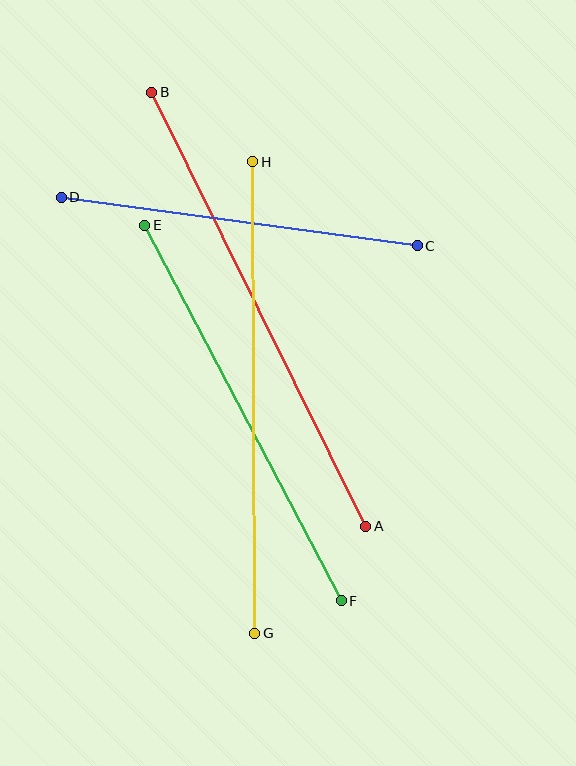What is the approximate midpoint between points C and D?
The midpoint is at approximately (239, 221) pixels.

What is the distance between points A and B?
The distance is approximately 484 pixels.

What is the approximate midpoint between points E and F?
The midpoint is at approximately (243, 413) pixels.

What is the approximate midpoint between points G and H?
The midpoint is at approximately (254, 397) pixels.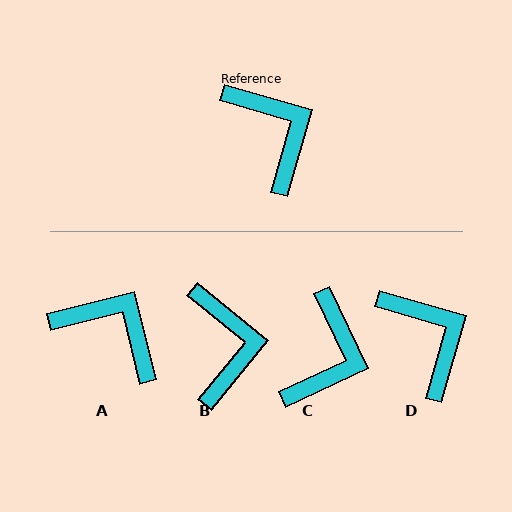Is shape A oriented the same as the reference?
No, it is off by about 30 degrees.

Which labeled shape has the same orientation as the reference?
D.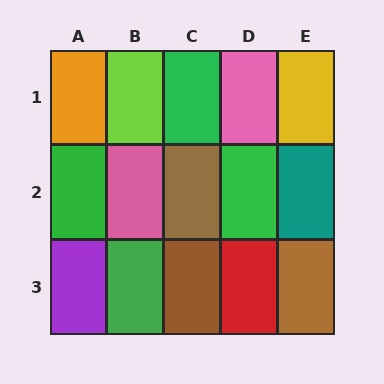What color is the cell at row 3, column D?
Red.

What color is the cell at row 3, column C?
Brown.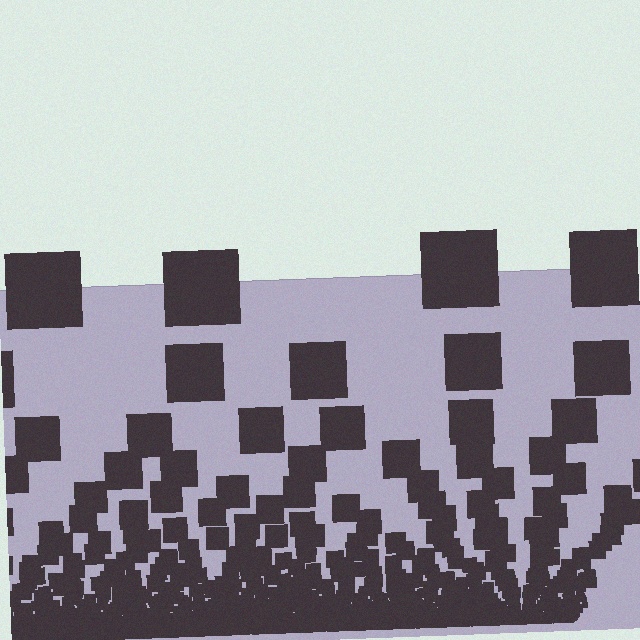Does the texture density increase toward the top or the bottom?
Density increases toward the bottom.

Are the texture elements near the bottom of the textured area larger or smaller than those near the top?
Smaller. The gradient is inverted — elements near the bottom are smaller and denser.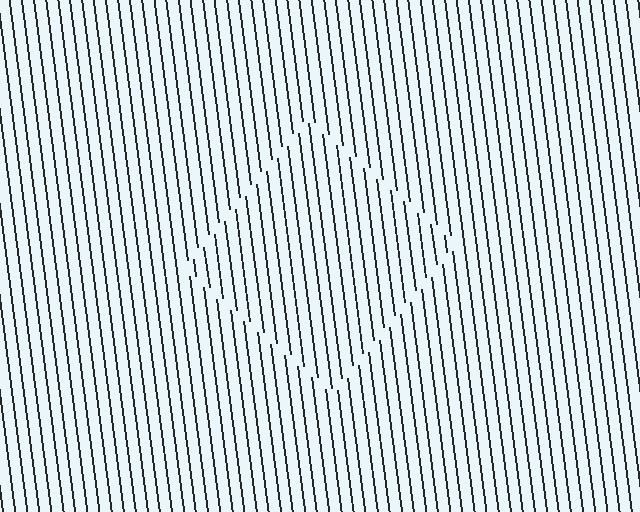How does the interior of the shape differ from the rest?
The interior of the shape contains the same grating, shifted by half a period — the contour is defined by the phase discontinuity where line-ends from the inner and outer gratings abut.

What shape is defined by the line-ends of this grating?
An illusory square. The interior of the shape contains the same grating, shifted by half a period — the contour is defined by the phase discontinuity where line-ends from the inner and outer gratings abut.